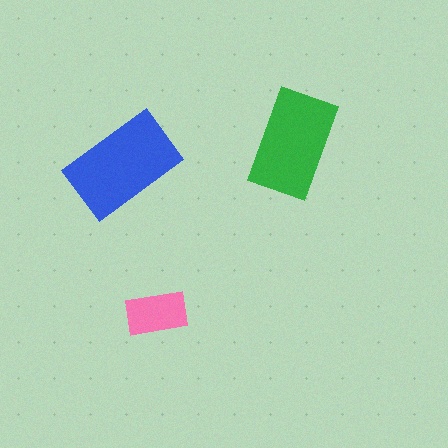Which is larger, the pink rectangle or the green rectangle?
The green one.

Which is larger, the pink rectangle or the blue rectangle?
The blue one.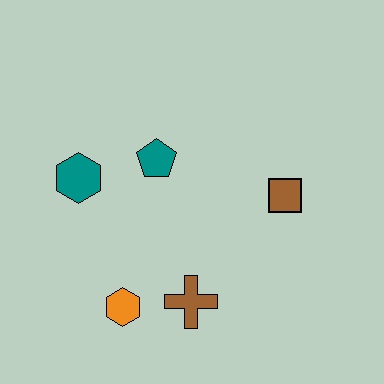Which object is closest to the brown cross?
The orange hexagon is closest to the brown cross.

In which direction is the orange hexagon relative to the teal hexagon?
The orange hexagon is below the teal hexagon.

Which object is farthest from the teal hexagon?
The brown square is farthest from the teal hexagon.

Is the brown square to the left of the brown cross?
No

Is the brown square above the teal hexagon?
No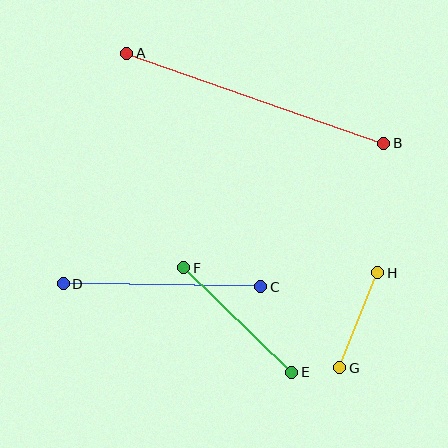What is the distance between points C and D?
The distance is approximately 198 pixels.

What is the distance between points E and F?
The distance is approximately 150 pixels.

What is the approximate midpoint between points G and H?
The midpoint is at approximately (359, 320) pixels.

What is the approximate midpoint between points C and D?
The midpoint is at approximately (162, 285) pixels.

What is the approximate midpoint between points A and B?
The midpoint is at approximately (255, 98) pixels.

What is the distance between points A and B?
The distance is approximately 272 pixels.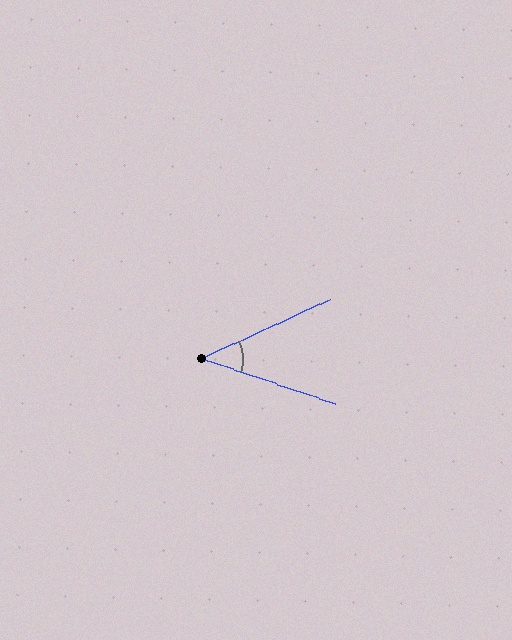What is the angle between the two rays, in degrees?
Approximately 43 degrees.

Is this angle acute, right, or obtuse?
It is acute.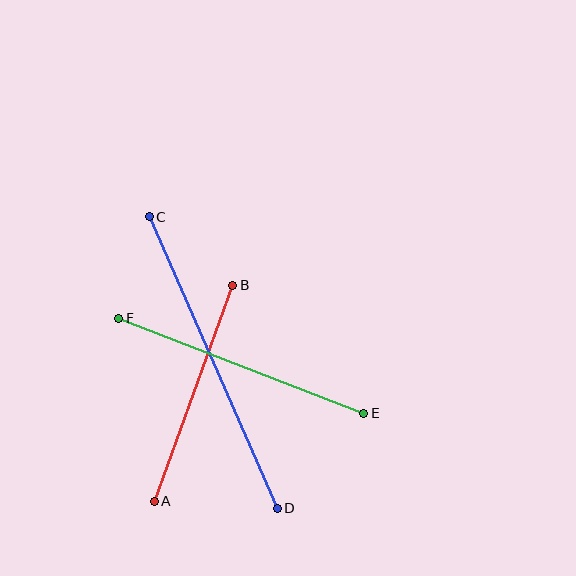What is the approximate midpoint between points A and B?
The midpoint is at approximately (194, 393) pixels.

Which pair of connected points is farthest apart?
Points C and D are farthest apart.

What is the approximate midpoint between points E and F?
The midpoint is at approximately (241, 366) pixels.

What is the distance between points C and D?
The distance is approximately 319 pixels.